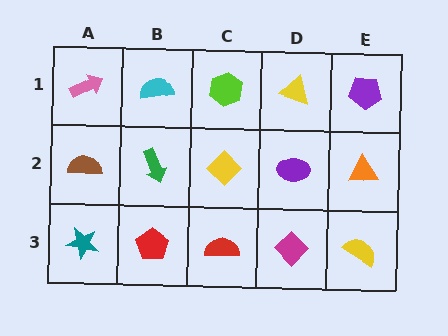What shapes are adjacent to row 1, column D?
A purple ellipse (row 2, column D), a lime hexagon (row 1, column C), a purple pentagon (row 1, column E).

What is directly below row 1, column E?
An orange triangle.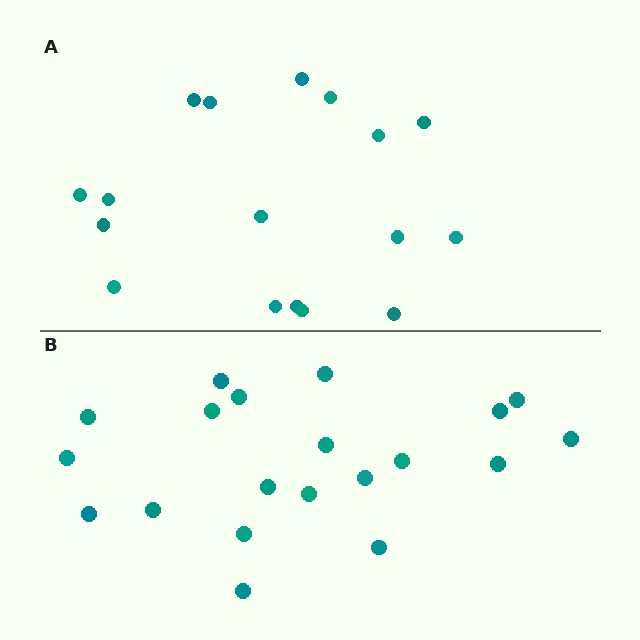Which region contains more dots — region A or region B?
Region B (the bottom region) has more dots.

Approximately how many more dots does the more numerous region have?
Region B has just a few more — roughly 2 or 3 more dots than region A.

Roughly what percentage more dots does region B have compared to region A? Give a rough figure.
About 20% more.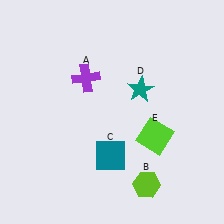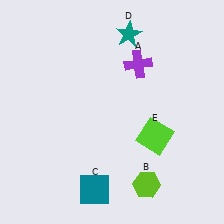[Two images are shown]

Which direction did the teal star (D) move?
The teal star (D) moved up.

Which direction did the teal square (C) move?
The teal square (C) moved down.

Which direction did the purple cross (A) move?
The purple cross (A) moved right.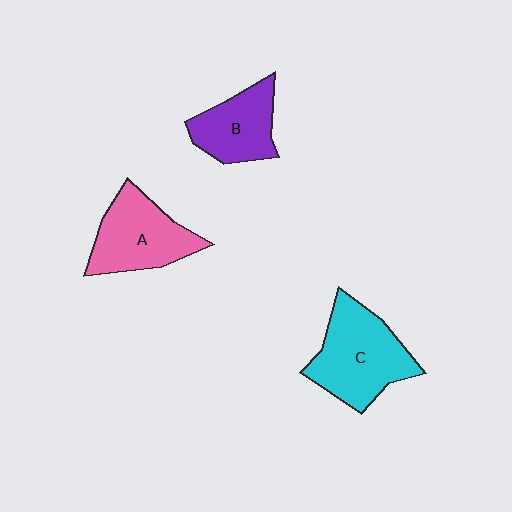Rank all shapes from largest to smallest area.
From largest to smallest: C (cyan), A (pink), B (purple).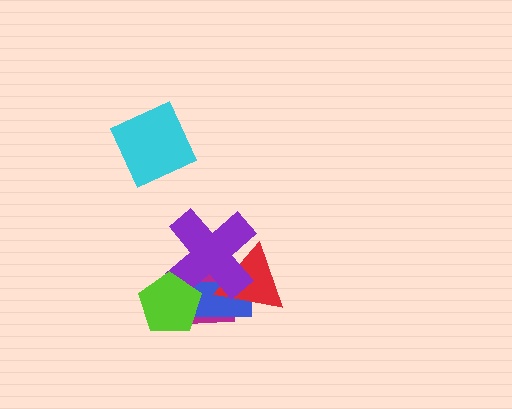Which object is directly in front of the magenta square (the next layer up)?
The blue rectangle is directly in front of the magenta square.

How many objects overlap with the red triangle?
3 objects overlap with the red triangle.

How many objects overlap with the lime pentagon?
3 objects overlap with the lime pentagon.